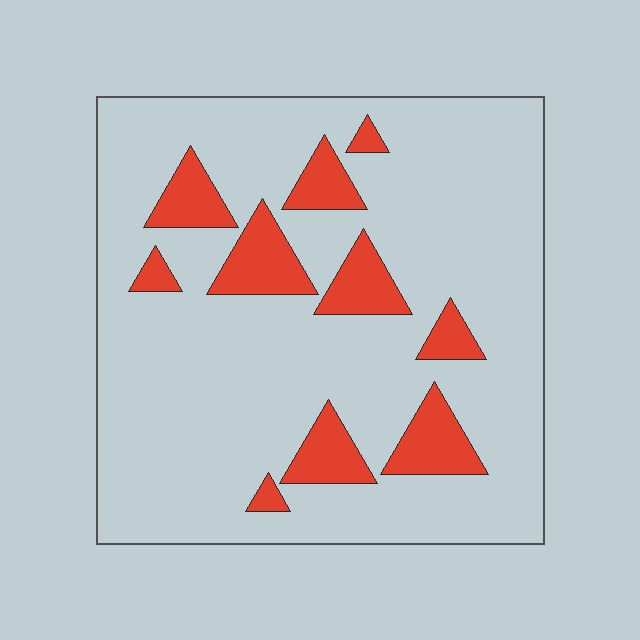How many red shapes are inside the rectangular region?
10.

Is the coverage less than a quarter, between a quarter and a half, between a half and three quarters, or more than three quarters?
Less than a quarter.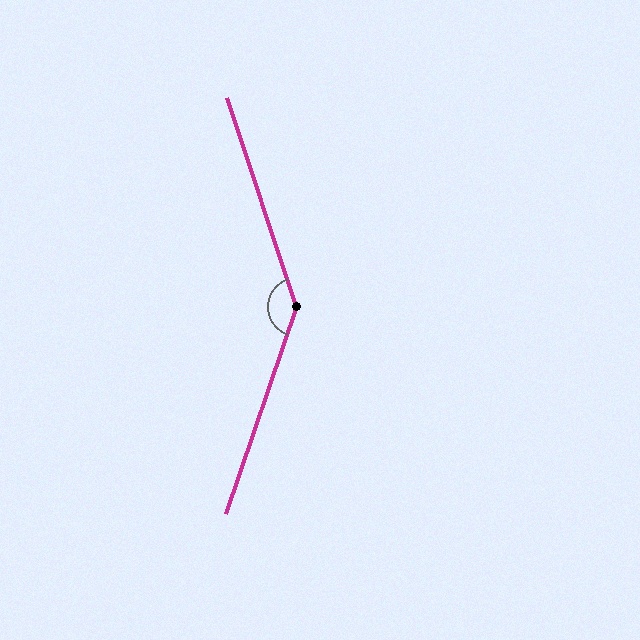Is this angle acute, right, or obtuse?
It is obtuse.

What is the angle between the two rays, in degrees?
Approximately 143 degrees.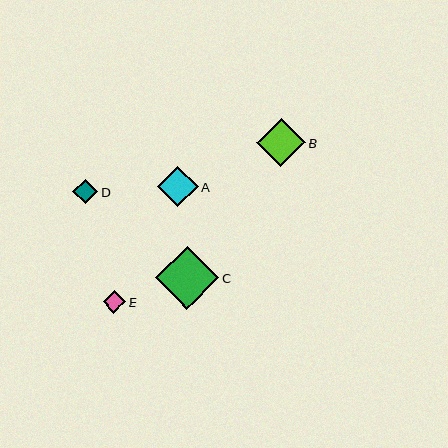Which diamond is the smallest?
Diamond E is the smallest with a size of approximately 23 pixels.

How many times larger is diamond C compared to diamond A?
Diamond C is approximately 1.6 times the size of diamond A.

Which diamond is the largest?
Diamond C is the largest with a size of approximately 63 pixels.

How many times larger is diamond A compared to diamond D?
Diamond A is approximately 1.6 times the size of diamond D.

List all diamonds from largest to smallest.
From largest to smallest: C, B, A, D, E.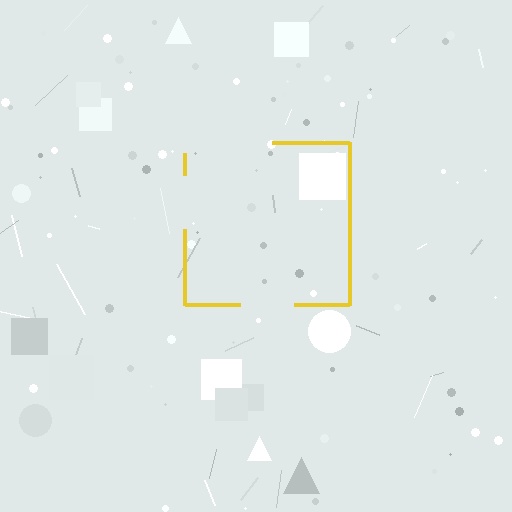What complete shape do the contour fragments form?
The contour fragments form a square.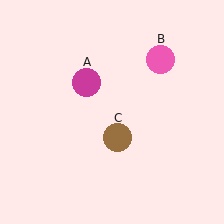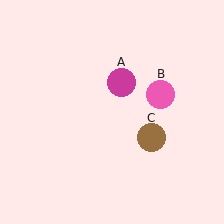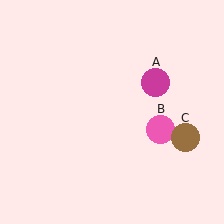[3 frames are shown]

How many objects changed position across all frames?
3 objects changed position: magenta circle (object A), pink circle (object B), brown circle (object C).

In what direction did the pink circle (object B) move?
The pink circle (object B) moved down.